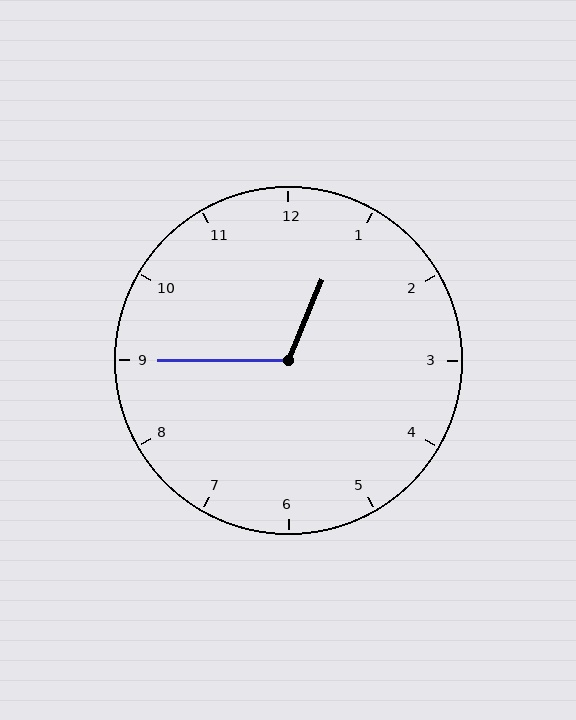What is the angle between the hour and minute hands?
Approximately 112 degrees.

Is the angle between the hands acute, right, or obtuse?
It is obtuse.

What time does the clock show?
12:45.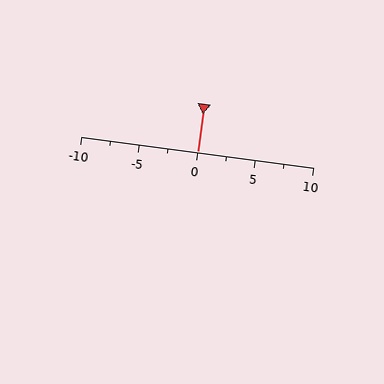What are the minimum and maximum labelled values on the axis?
The axis runs from -10 to 10.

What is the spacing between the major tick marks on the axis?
The major ticks are spaced 5 apart.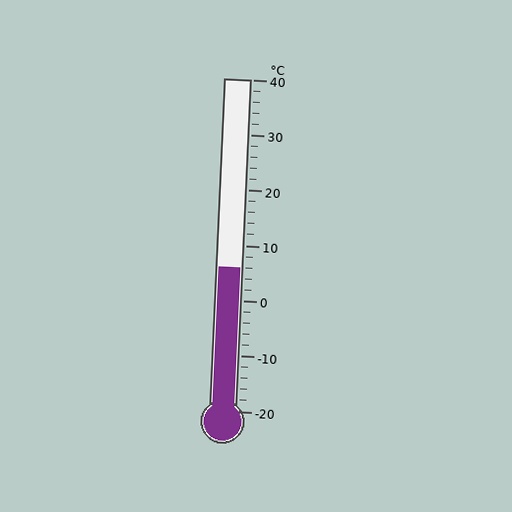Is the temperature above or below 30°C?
The temperature is below 30°C.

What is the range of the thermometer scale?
The thermometer scale ranges from -20°C to 40°C.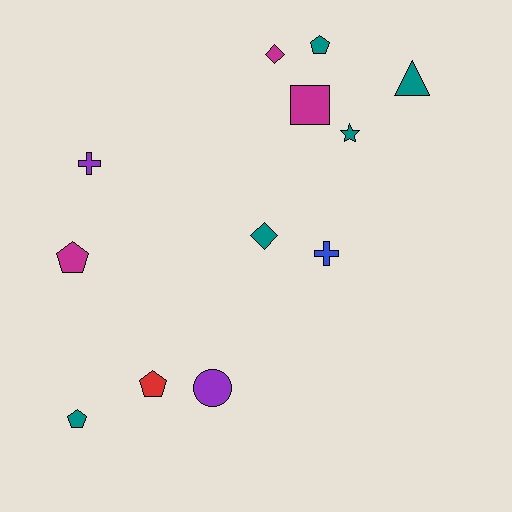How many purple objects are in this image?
There are 2 purple objects.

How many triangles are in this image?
There is 1 triangle.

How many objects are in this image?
There are 12 objects.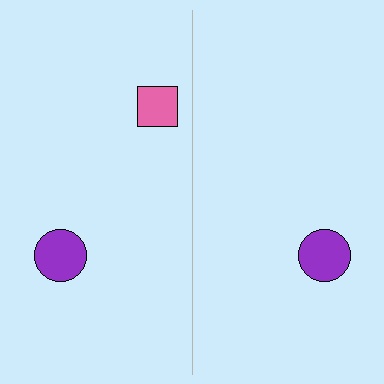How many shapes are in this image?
There are 3 shapes in this image.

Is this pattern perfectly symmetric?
No, the pattern is not perfectly symmetric. A pink square is missing from the right side.